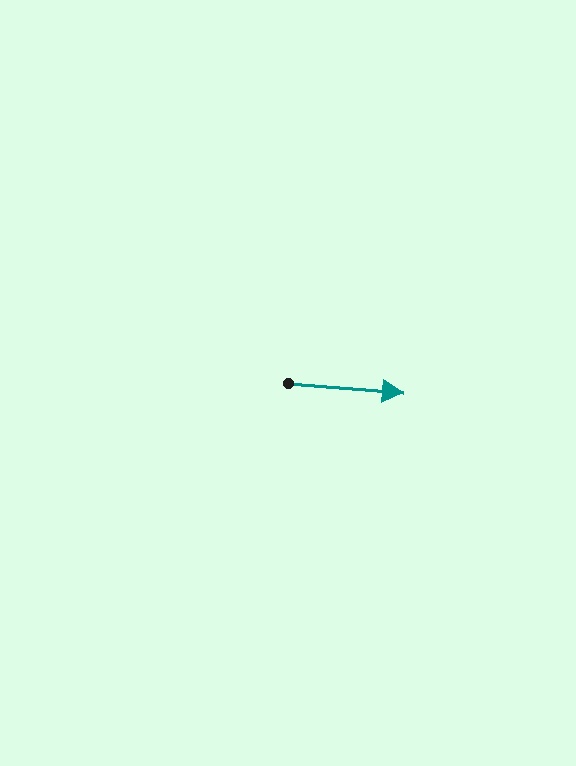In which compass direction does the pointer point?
East.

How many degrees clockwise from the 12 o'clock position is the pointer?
Approximately 95 degrees.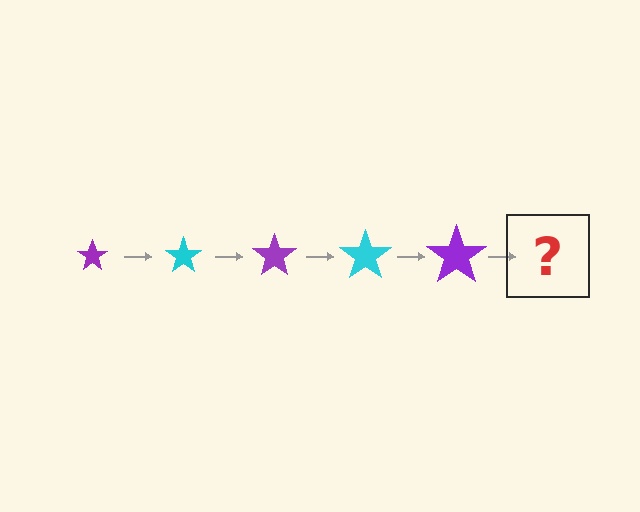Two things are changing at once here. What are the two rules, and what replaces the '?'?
The two rules are that the star grows larger each step and the color cycles through purple and cyan. The '?' should be a cyan star, larger than the previous one.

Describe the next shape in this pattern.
It should be a cyan star, larger than the previous one.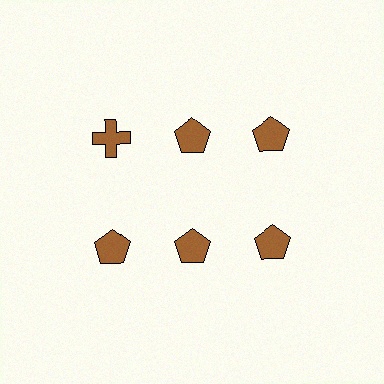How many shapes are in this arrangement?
There are 6 shapes arranged in a grid pattern.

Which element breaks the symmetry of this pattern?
The brown cross in the top row, leftmost column breaks the symmetry. All other shapes are brown pentagons.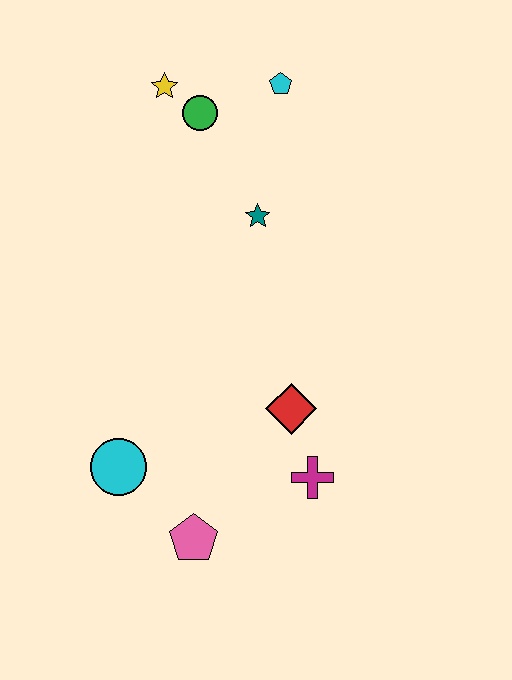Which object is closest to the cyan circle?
The pink pentagon is closest to the cyan circle.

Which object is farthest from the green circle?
The pink pentagon is farthest from the green circle.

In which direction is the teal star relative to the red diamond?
The teal star is above the red diamond.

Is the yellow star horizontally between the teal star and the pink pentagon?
No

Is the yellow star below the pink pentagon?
No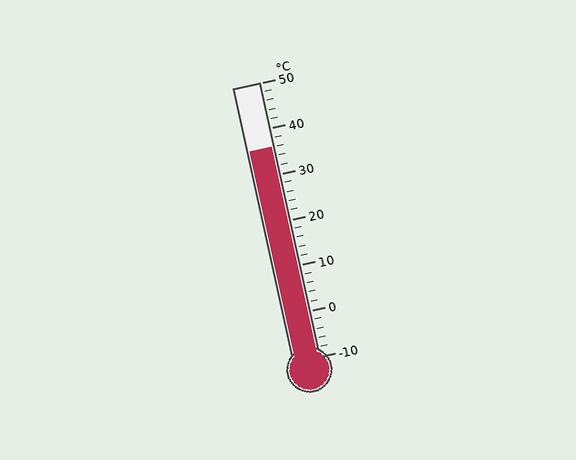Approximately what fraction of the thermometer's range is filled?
The thermometer is filled to approximately 75% of its range.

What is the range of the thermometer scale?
The thermometer scale ranges from -10°C to 50°C.